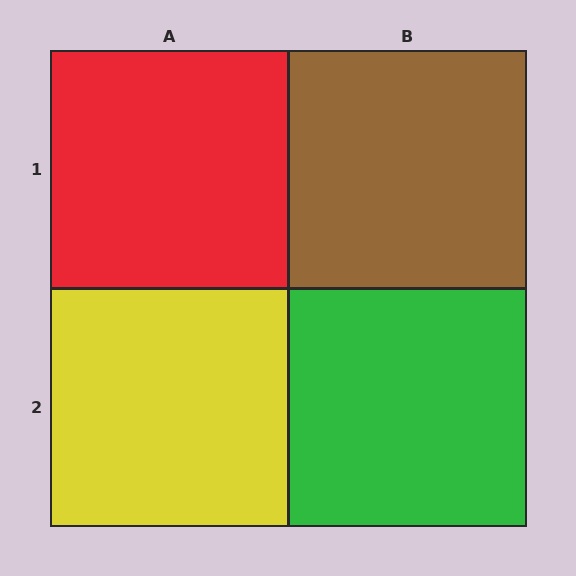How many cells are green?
1 cell is green.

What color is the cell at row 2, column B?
Green.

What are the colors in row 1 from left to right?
Red, brown.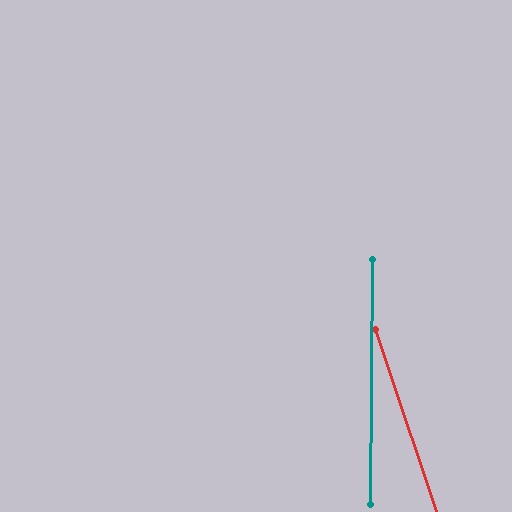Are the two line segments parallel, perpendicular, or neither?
Neither parallel nor perpendicular — they differ by about 19°.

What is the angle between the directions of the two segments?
Approximately 19 degrees.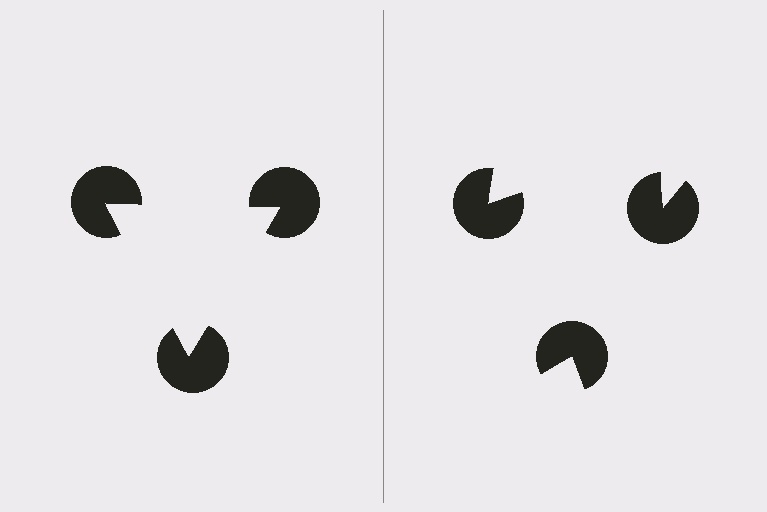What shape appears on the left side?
An illusory triangle.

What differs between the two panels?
The pac-man discs are positioned identically on both sides; only the wedge orientations differ. On the left they align to a triangle; on the right they are misaligned.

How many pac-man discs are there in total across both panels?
6 — 3 on each side.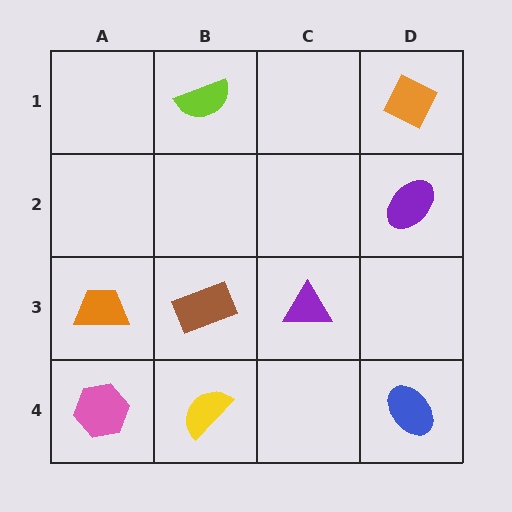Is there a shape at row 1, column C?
No, that cell is empty.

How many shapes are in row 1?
2 shapes.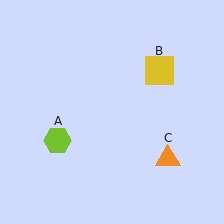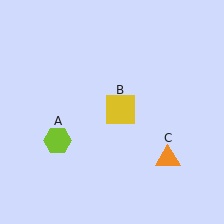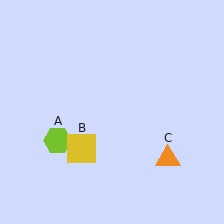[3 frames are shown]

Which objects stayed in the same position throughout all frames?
Lime hexagon (object A) and orange triangle (object C) remained stationary.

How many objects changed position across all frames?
1 object changed position: yellow square (object B).